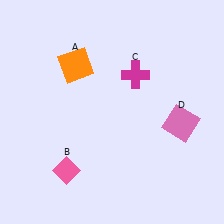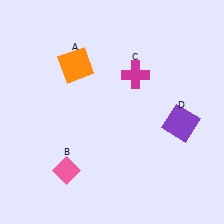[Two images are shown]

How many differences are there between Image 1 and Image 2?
There is 1 difference between the two images.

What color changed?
The square (D) changed from pink in Image 1 to purple in Image 2.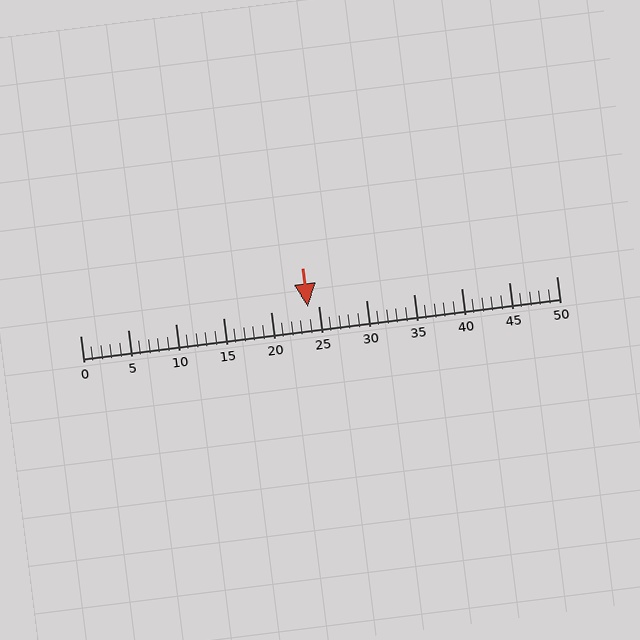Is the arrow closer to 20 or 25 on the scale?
The arrow is closer to 25.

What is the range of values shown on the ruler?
The ruler shows values from 0 to 50.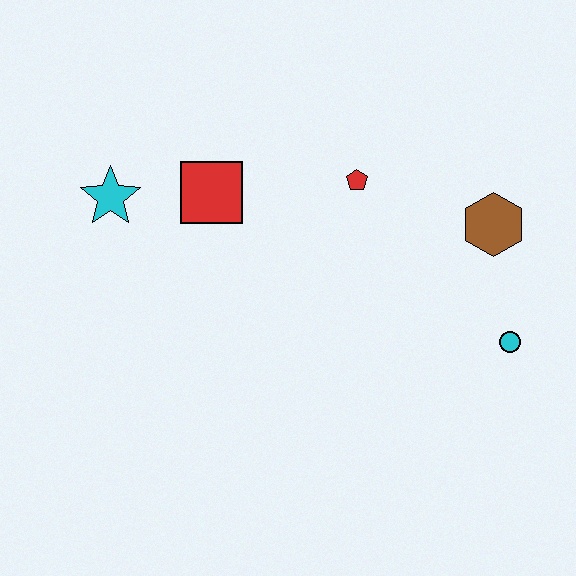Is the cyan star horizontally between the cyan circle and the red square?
No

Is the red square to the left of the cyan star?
No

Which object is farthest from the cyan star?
The cyan circle is farthest from the cyan star.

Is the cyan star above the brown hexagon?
Yes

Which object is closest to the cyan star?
The red square is closest to the cyan star.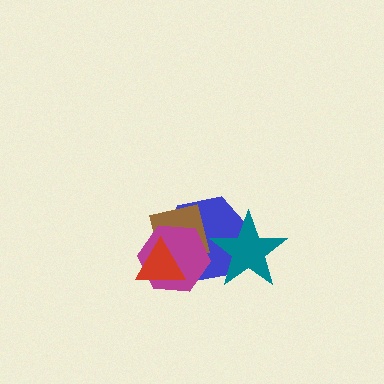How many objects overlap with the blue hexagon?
4 objects overlap with the blue hexagon.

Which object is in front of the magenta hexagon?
The red triangle is in front of the magenta hexagon.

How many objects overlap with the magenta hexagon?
3 objects overlap with the magenta hexagon.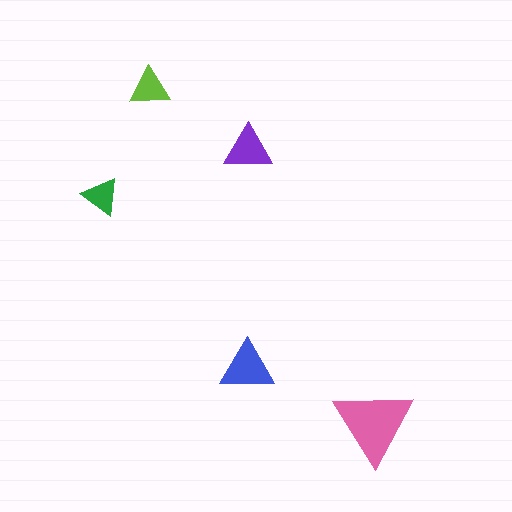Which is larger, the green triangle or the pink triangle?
The pink one.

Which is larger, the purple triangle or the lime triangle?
The purple one.